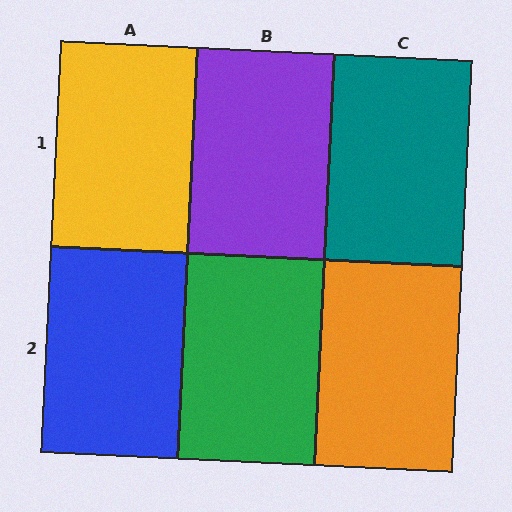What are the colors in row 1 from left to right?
Yellow, purple, teal.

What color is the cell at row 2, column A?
Blue.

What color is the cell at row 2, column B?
Green.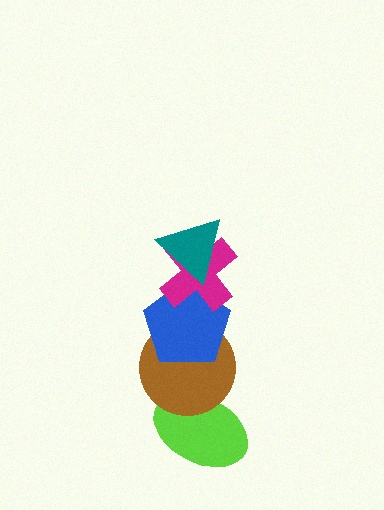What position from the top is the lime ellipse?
The lime ellipse is 5th from the top.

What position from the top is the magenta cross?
The magenta cross is 2nd from the top.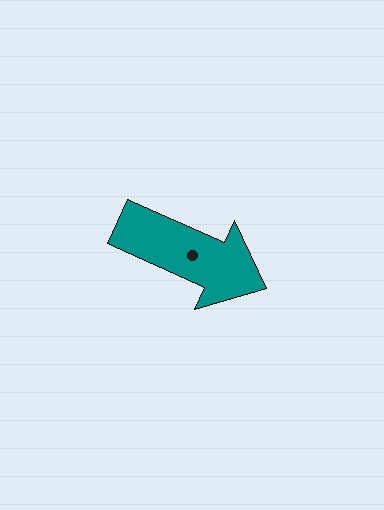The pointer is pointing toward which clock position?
Roughly 4 o'clock.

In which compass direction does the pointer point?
Southeast.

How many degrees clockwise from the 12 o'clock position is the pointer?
Approximately 114 degrees.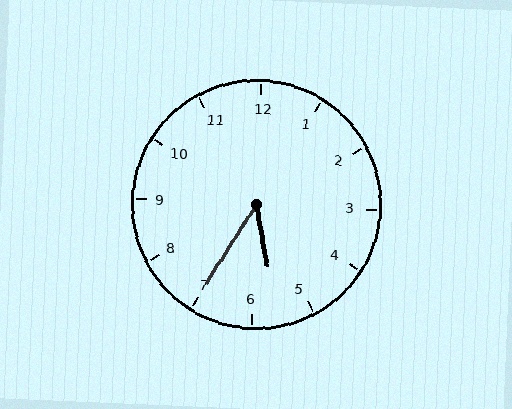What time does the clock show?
5:35.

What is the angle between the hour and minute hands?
Approximately 42 degrees.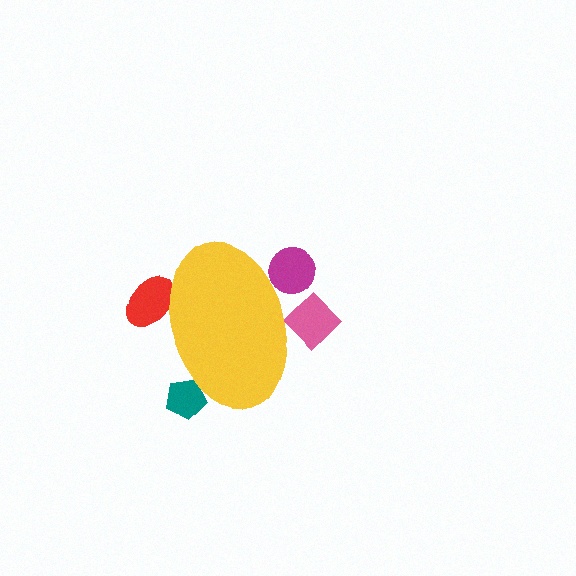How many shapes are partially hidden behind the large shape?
4 shapes are partially hidden.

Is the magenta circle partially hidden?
Yes, the magenta circle is partially hidden behind the yellow ellipse.